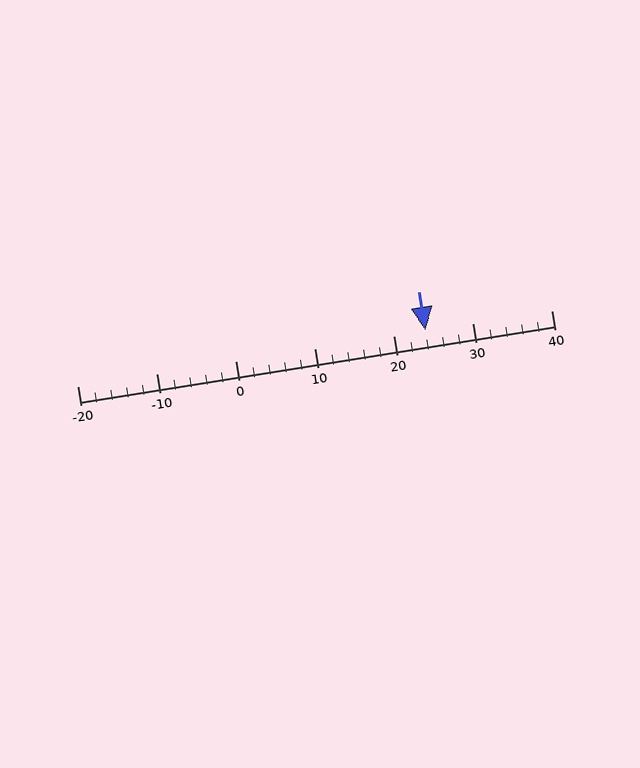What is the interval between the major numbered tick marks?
The major tick marks are spaced 10 units apart.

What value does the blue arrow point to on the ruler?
The blue arrow points to approximately 24.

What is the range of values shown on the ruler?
The ruler shows values from -20 to 40.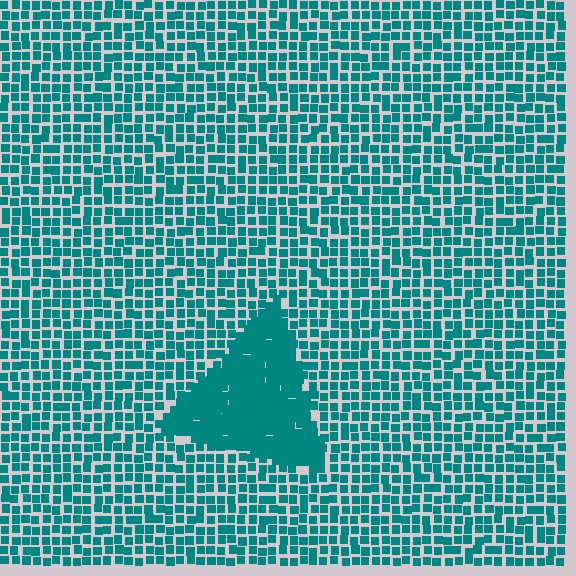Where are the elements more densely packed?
The elements are more densely packed inside the triangle boundary.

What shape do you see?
I see a triangle.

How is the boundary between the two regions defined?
The boundary is defined by a change in element density (approximately 1.9x ratio). All elements are the same color, size, and shape.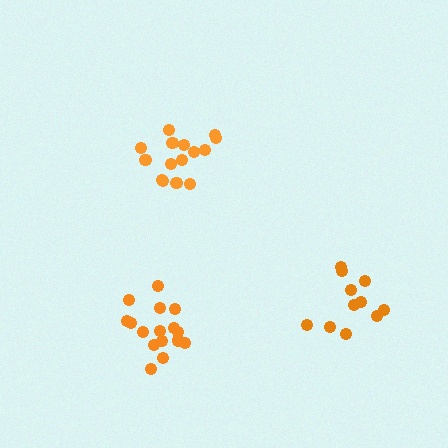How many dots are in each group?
Group 1: 11 dots, Group 2: 15 dots, Group 3: 16 dots (42 total).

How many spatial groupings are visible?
There are 3 spatial groupings.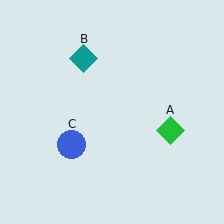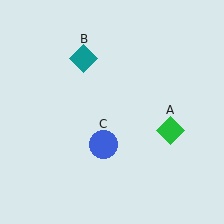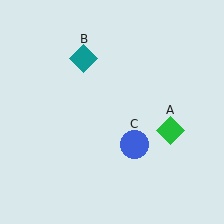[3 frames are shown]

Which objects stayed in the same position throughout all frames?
Green diamond (object A) and teal diamond (object B) remained stationary.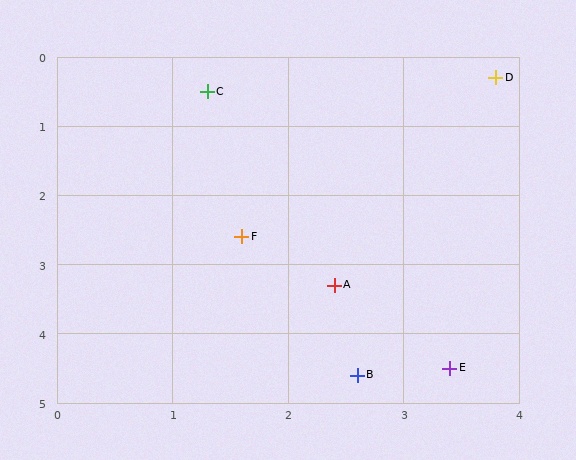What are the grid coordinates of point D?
Point D is at approximately (3.8, 0.3).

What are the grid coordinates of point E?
Point E is at approximately (3.4, 4.5).